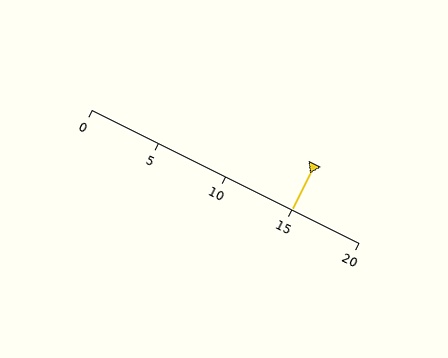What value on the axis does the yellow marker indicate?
The marker indicates approximately 15.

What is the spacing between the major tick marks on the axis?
The major ticks are spaced 5 apart.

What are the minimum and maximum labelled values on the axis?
The axis runs from 0 to 20.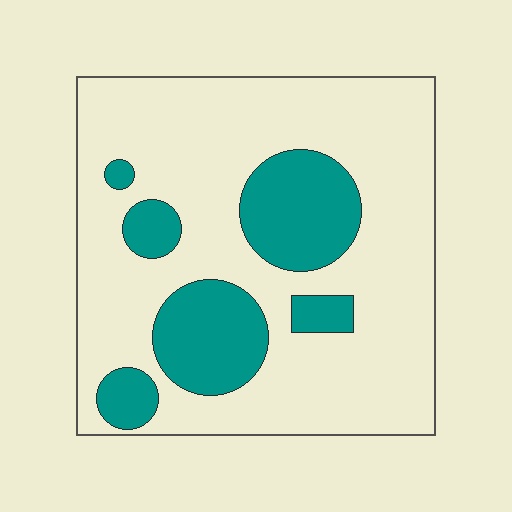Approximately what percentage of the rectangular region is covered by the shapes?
Approximately 25%.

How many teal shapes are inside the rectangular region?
6.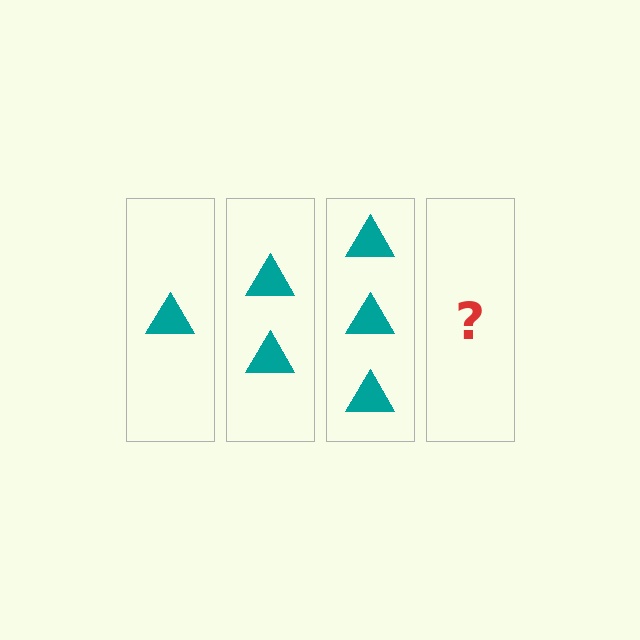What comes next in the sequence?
The next element should be 4 triangles.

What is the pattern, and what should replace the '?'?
The pattern is that each step adds one more triangle. The '?' should be 4 triangles.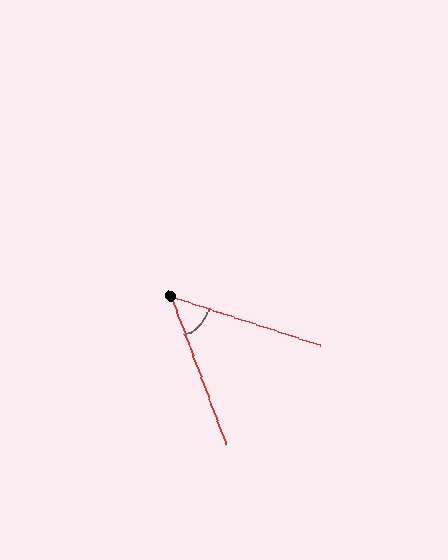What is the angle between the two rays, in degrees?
Approximately 52 degrees.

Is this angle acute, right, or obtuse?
It is acute.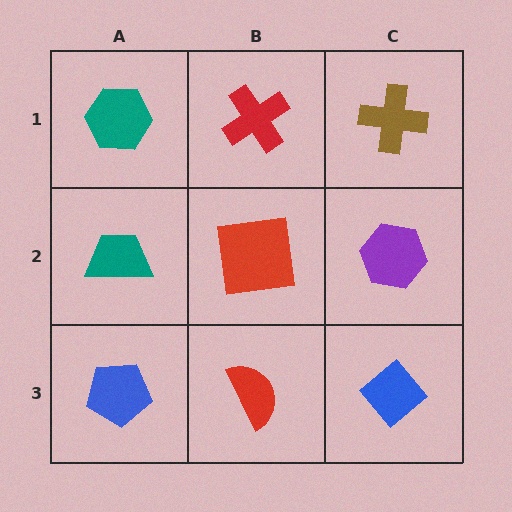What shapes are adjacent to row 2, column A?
A teal hexagon (row 1, column A), a blue pentagon (row 3, column A), a red square (row 2, column B).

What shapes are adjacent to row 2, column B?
A red cross (row 1, column B), a red semicircle (row 3, column B), a teal trapezoid (row 2, column A), a purple hexagon (row 2, column C).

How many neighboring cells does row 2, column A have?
3.